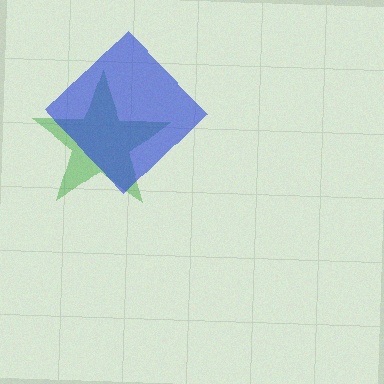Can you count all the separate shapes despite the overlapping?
Yes, there are 2 separate shapes.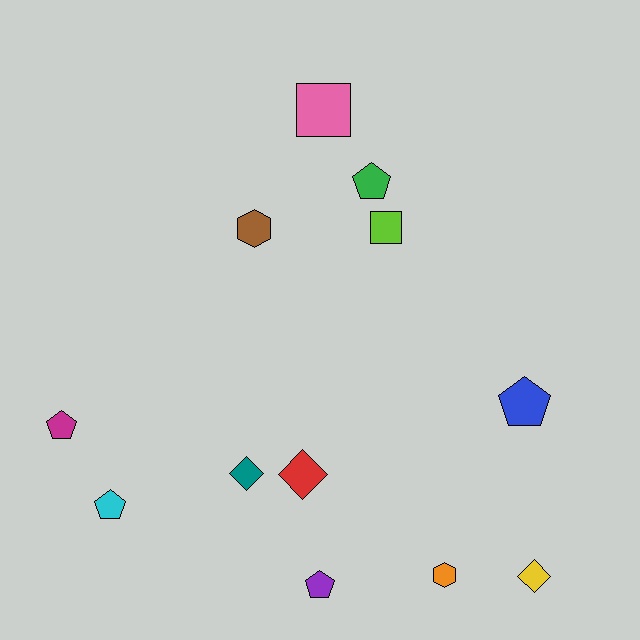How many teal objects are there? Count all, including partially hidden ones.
There is 1 teal object.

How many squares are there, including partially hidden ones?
There are 2 squares.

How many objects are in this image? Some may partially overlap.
There are 12 objects.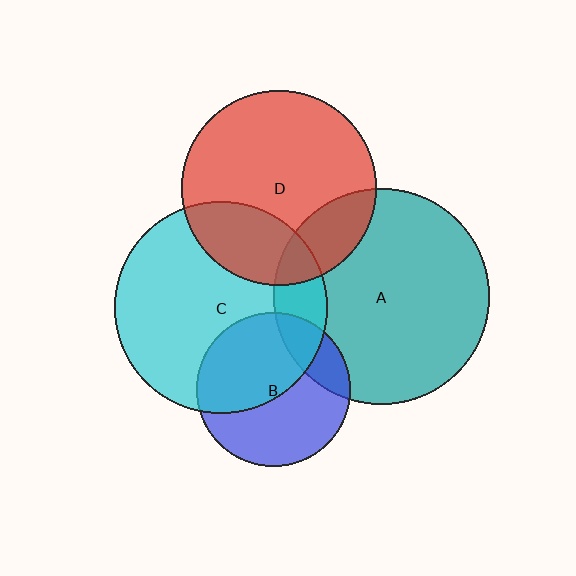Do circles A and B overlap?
Yes.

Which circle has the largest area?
Circle A (teal).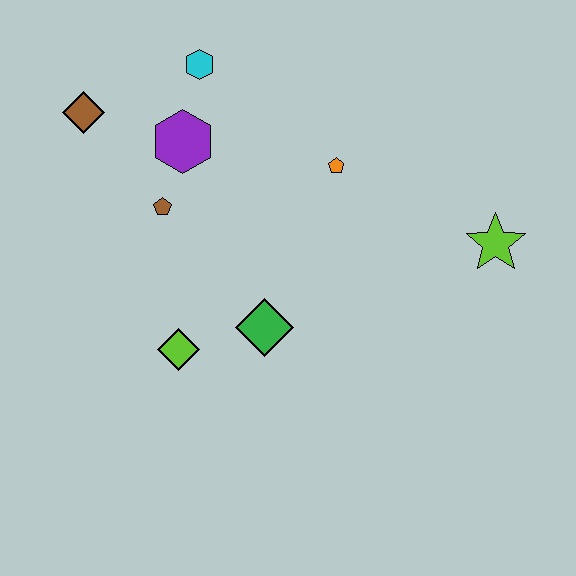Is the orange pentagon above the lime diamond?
Yes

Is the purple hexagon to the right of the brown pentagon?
Yes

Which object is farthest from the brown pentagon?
The lime star is farthest from the brown pentagon.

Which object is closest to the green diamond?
The lime diamond is closest to the green diamond.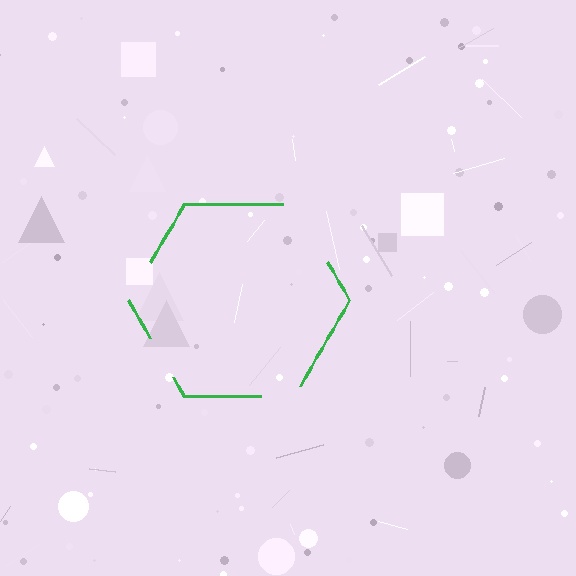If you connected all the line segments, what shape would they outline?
They would outline a hexagon.